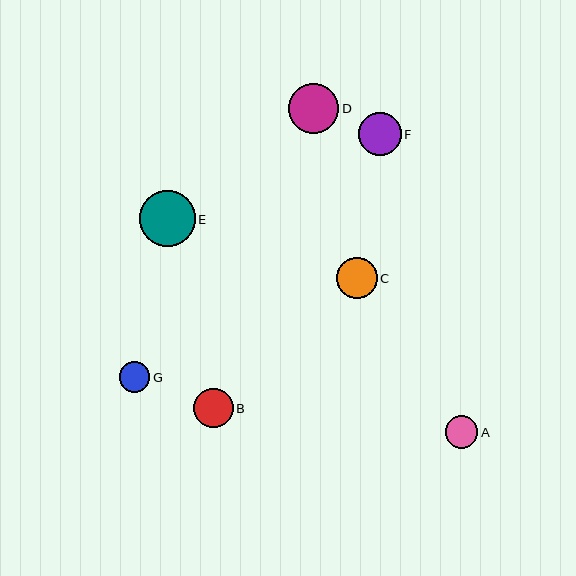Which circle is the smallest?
Circle G is the smallest with a size of approximately 30 pixels.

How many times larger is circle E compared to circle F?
Circle E is approximately 1.3 times the size of circle F.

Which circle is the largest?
Circle E is the largest with a size of approximately 56 pixels.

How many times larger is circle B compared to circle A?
Circle B is approximately 1.2 times the size of circle A.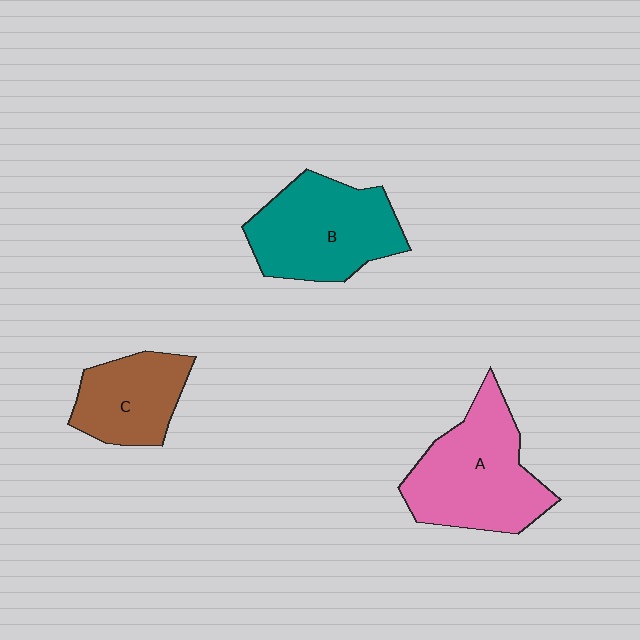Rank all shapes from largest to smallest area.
From largest to smallest: A (pink), B (teal), C (brown).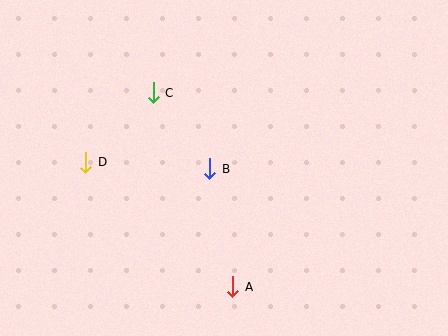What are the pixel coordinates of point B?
Point B is at (210, 169).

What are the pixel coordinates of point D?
Point D is at (86, 162).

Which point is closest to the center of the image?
Point B at (210, 169) is closest to the center.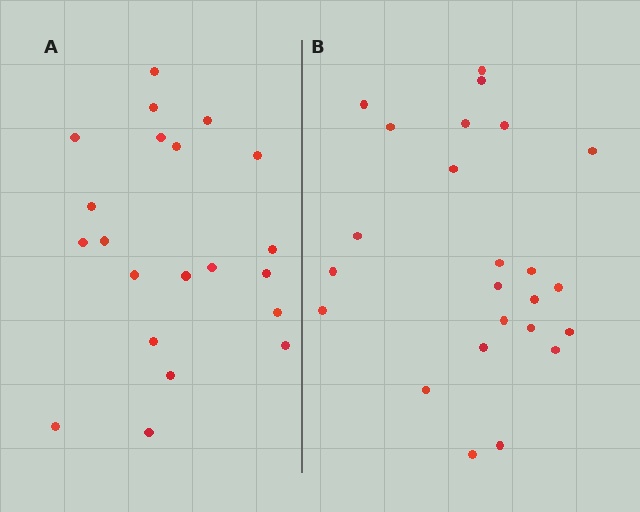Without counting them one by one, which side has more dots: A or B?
Region B (the right region) has more dots.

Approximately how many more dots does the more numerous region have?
Region B has just a few more — roughly 2 or 3 more dots than region A.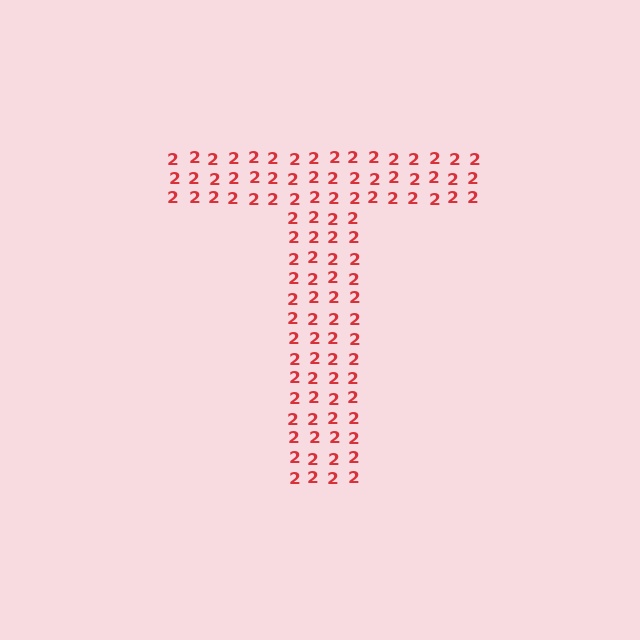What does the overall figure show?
The overall figure shows the letter T.